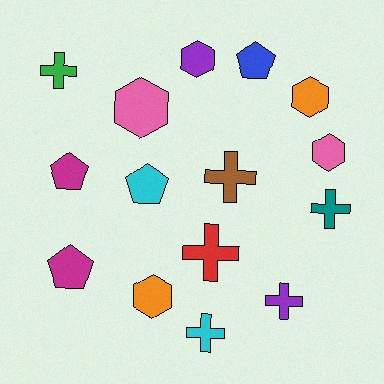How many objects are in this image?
There are 15 objects.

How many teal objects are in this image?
There is 1 teal object.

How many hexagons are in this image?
There are 5 hexagons.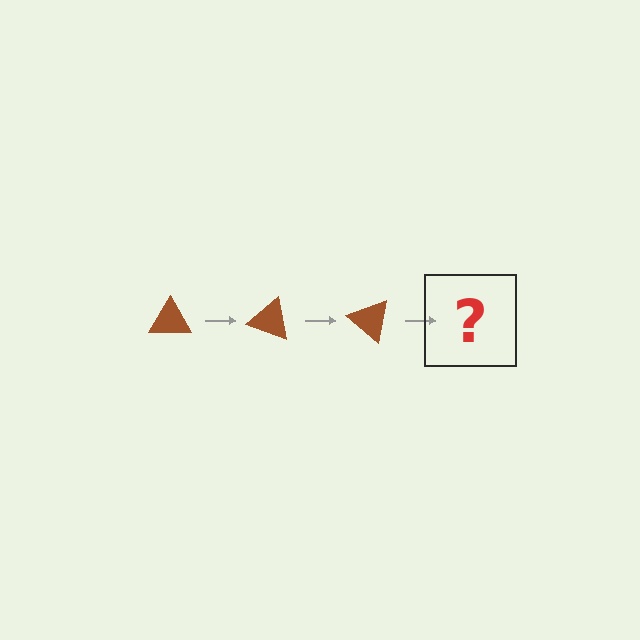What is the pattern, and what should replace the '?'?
The pattern is that the triangle rotates 20 degrees each step. The '?' should be a brown triangle rotated 60 degrees.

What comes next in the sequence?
The next element should be a brown triangle rotated 60 degrees.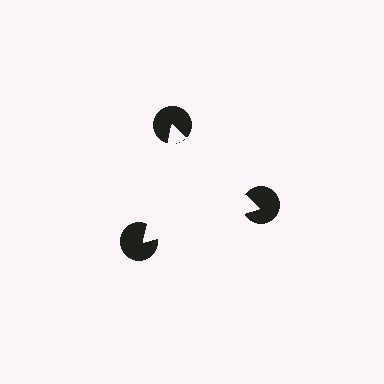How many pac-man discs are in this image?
There are 3 — one at each vertex of the illusory triangle.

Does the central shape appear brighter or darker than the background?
It typically appears slightly brighter than the background, even though no actual brightness change is drawn.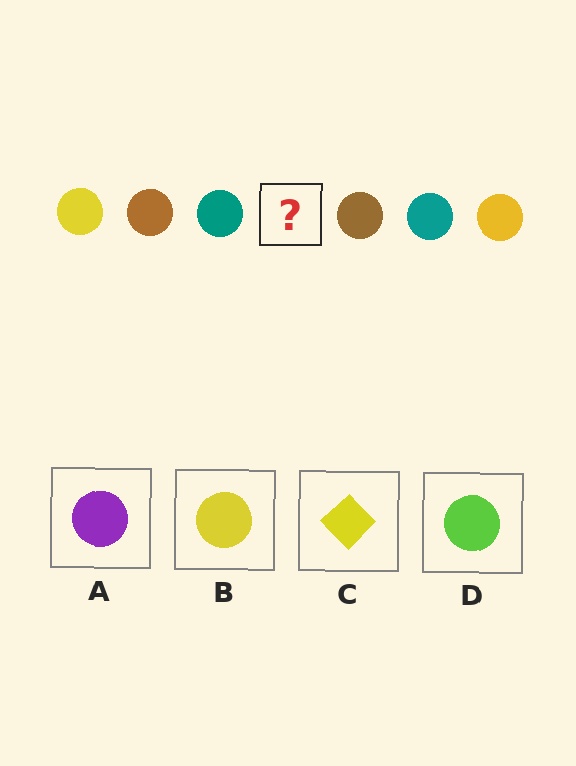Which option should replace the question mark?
Option B.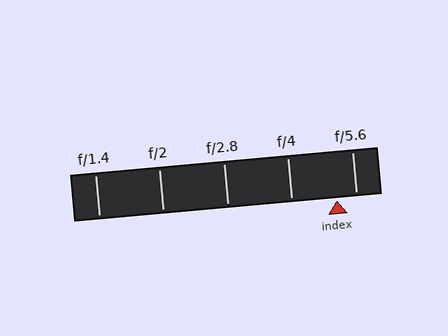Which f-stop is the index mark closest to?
The index mark is closest to f/5.6.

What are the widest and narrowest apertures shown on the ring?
The widest aperture shown is f/1.4 and the narrowest is f/5.6.